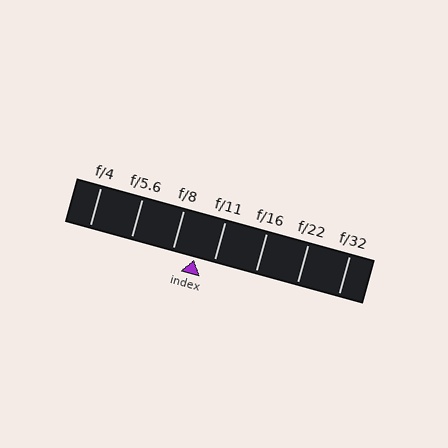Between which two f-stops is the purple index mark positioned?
The index mark is between f/8 and f/11.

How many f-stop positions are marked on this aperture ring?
There are 7 f-stop positions marked.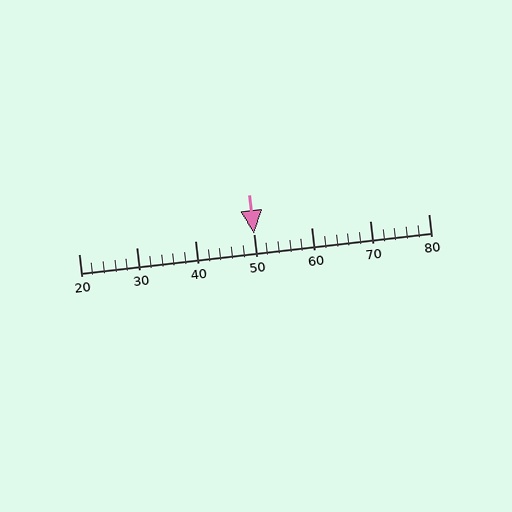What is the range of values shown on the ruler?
The ruler shows values from 20 to 80.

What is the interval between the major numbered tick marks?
The major tick marks are spaced 10 units apart.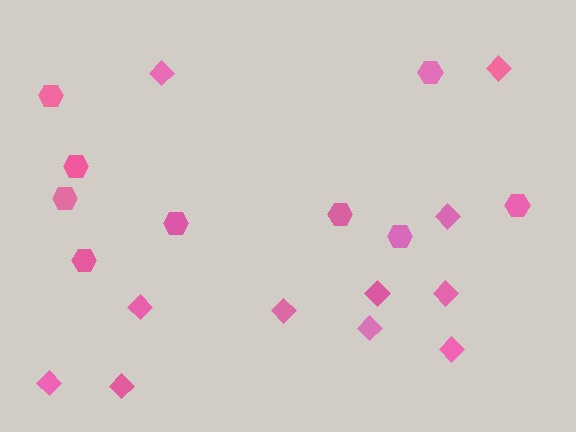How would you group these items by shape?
There are 2 groups: one group of hexagons (9) and one group of diamonds (11).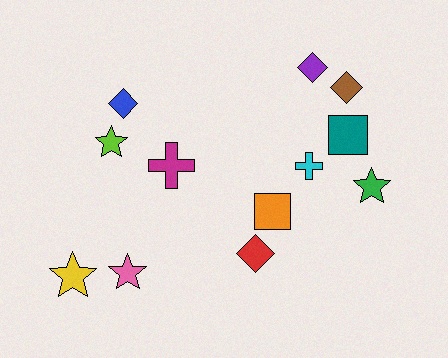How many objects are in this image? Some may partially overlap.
There are 12 objects.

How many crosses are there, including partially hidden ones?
There are 2 crosses.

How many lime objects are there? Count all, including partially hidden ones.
There is 1 lime object.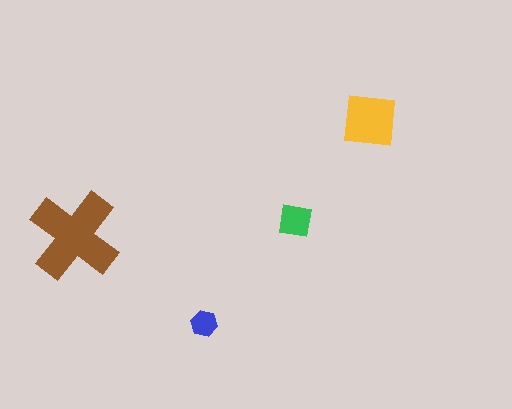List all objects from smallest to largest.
The blue hexagon, the green square, the yellow square, the brown cross.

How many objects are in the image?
There are 4 objects in the image.